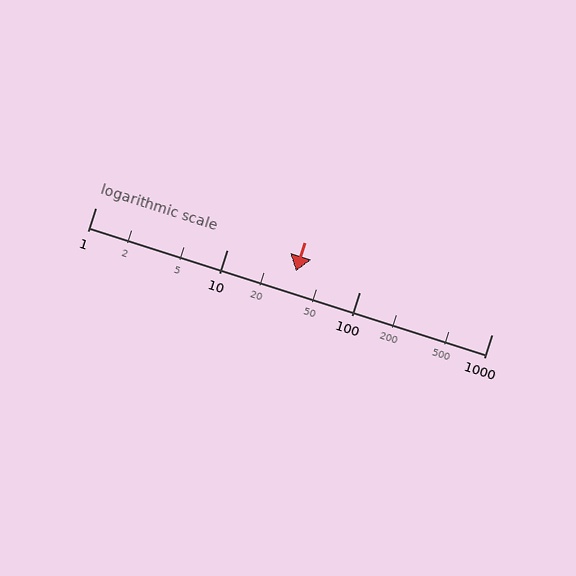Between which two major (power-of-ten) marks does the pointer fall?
The pointer is between 10 and 100.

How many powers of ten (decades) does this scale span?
The scale spans 3 decades, from 1 to 1000.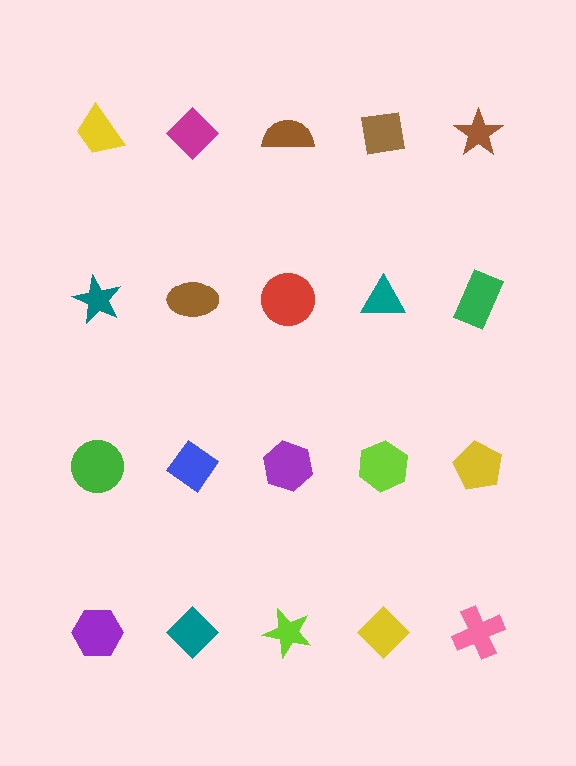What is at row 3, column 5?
A yellow pentagon.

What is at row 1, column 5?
A brown star.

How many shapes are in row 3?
5 shapes.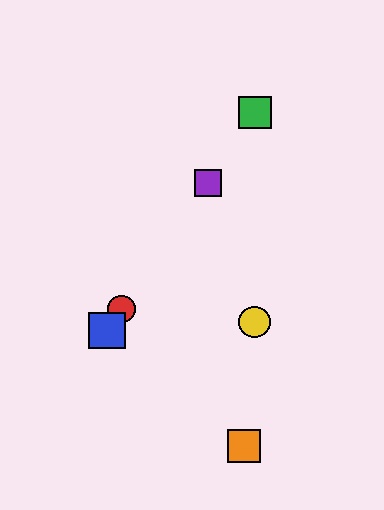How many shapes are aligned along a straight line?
4 shapes (the red circle, the blue square, the green square, the purple square) are aligned along a straight line.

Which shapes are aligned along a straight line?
The red circle, the blue square, the green square, the purple square are aligned along a straight line.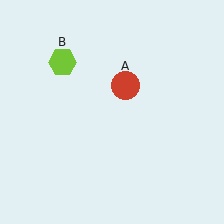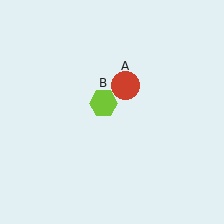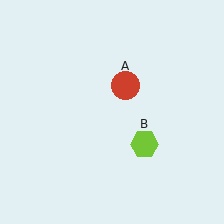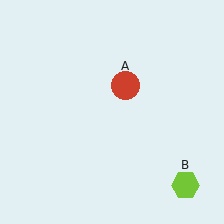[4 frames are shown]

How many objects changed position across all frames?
1 object changed position: lime hexagon (object B).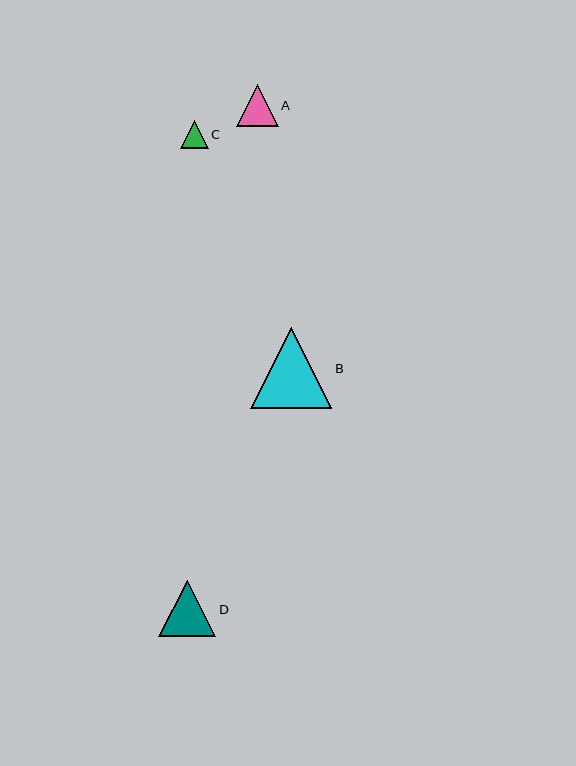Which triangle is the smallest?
Triangle C is the smallest with a size of approximately 28 pixels.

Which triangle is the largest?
Triangle B is the largest with a size of approximately 81 pixels.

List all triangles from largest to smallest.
From largest to smallest: B, D, A, C.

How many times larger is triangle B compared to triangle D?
Triangle B is approximately 1.4 times the size of triangle D.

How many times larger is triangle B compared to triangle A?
Triangle B is approximately 2.0 times the size of triangle A.